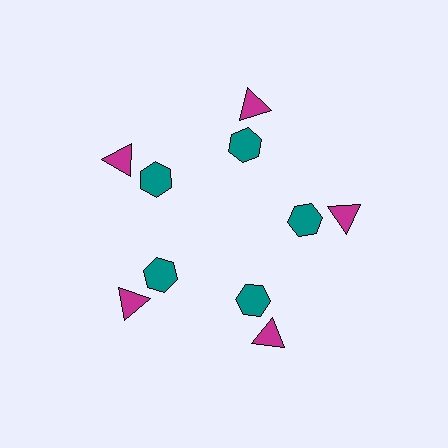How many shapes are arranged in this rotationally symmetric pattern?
There are 10 shapes, arranged in 5 groups of 2.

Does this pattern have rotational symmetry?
Yes, this pattern has 5-fold rotational symmetry. It looks the same after rotating 72 degrees around the center.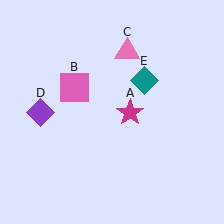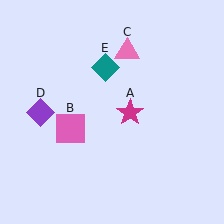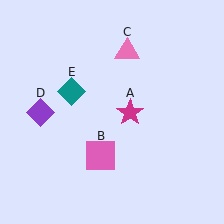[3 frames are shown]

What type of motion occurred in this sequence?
The pink square (object B), teal diamond (object E) rotated counterclockwise around the center of the scene.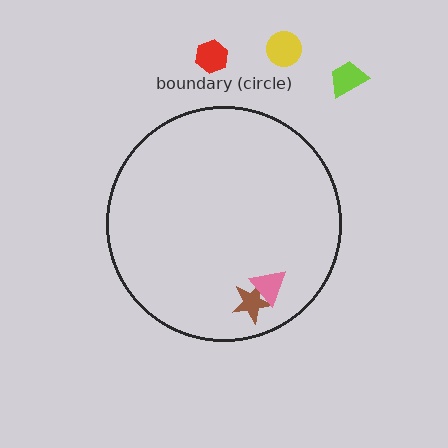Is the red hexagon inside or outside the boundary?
Outside.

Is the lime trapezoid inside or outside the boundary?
Outside.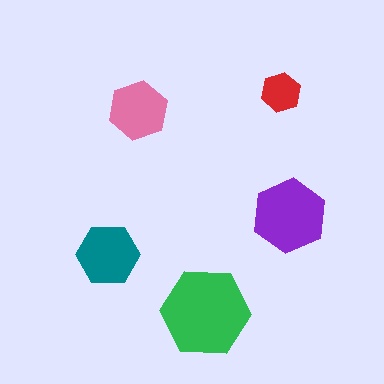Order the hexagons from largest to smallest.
the green one, the purple one, the teal one, the pink one, the red one.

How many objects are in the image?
There are 5 objects in the image.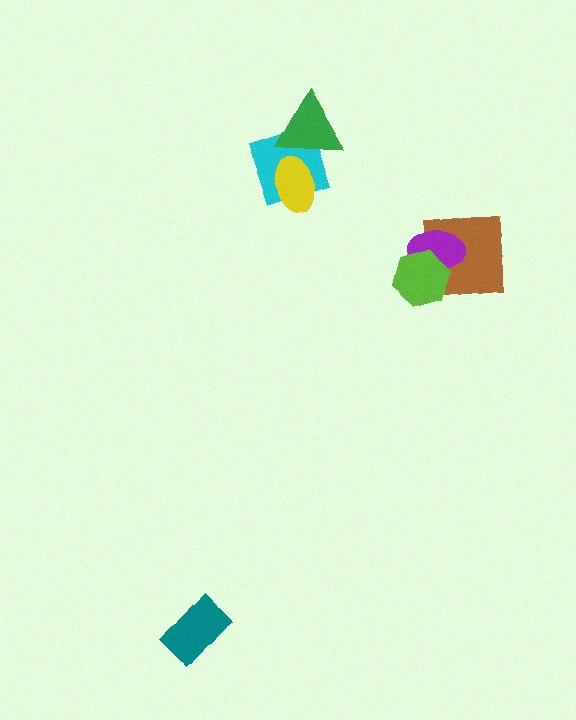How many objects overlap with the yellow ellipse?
2 objects overlap with the yellow ellipse.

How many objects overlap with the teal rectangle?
0 objects overlap with the teal rectangle.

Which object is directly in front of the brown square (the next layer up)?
The purple ellipse is directly in front of the brown square.